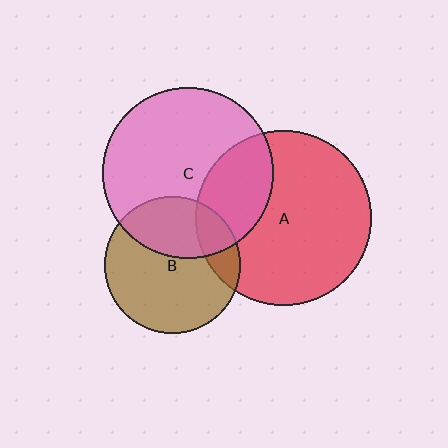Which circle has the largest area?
Circle A (red).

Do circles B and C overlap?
Yes.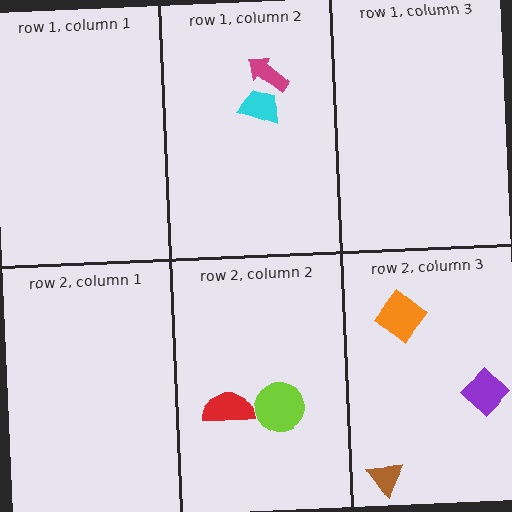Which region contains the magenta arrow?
The row 1, column 2 region.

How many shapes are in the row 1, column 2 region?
2.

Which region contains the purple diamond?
The row 2, column 3 region.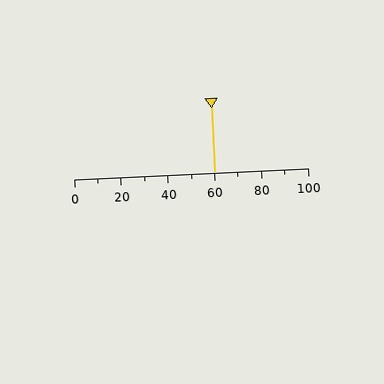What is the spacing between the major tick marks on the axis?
The major ticks are spaced 20 apart.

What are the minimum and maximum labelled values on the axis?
The axis runs from 0 to 100.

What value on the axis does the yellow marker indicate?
The marker indicates approximately 60.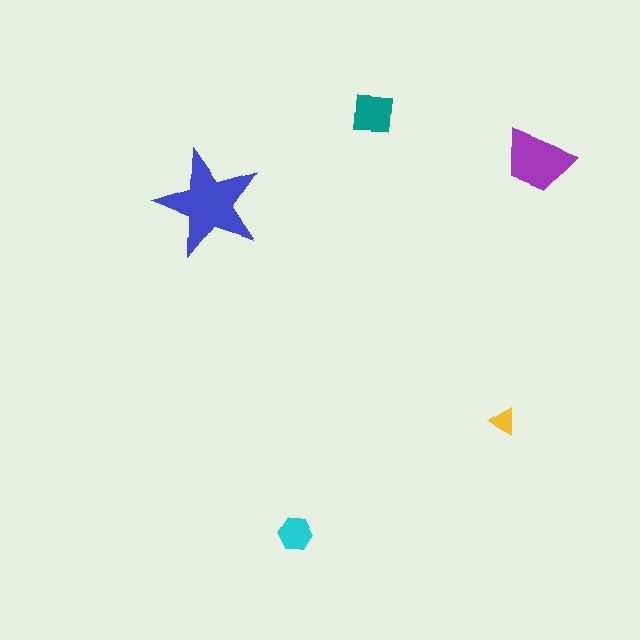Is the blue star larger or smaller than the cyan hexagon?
Larger.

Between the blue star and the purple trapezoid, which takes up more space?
The blue star.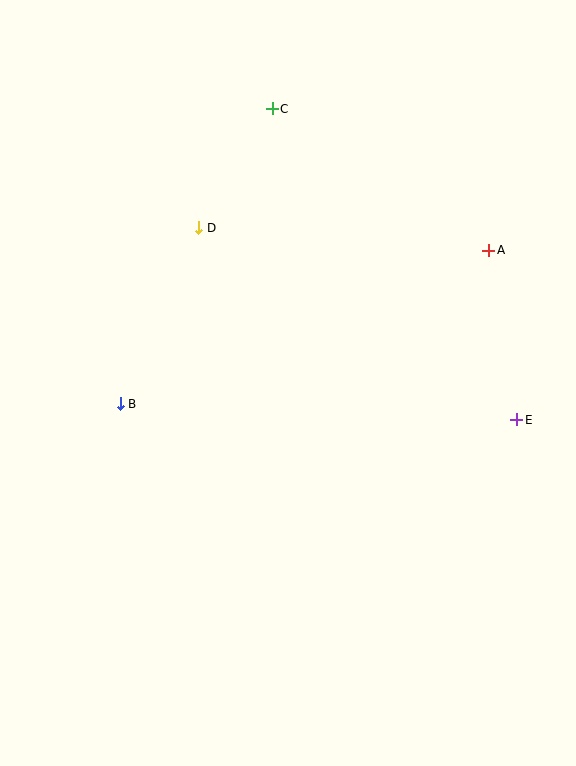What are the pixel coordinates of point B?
Point B is at (120, 404).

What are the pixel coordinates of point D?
Point D is at (199, 228).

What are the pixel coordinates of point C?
Point C is at (272, 109).